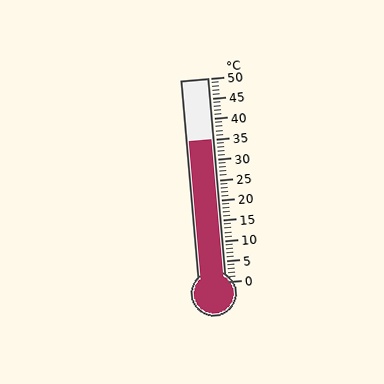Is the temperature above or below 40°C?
The temperature is below 40°C.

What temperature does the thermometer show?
The thermometer shows approximately 35°C.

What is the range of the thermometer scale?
The thermometer scale ranges from 0°C to 50°C.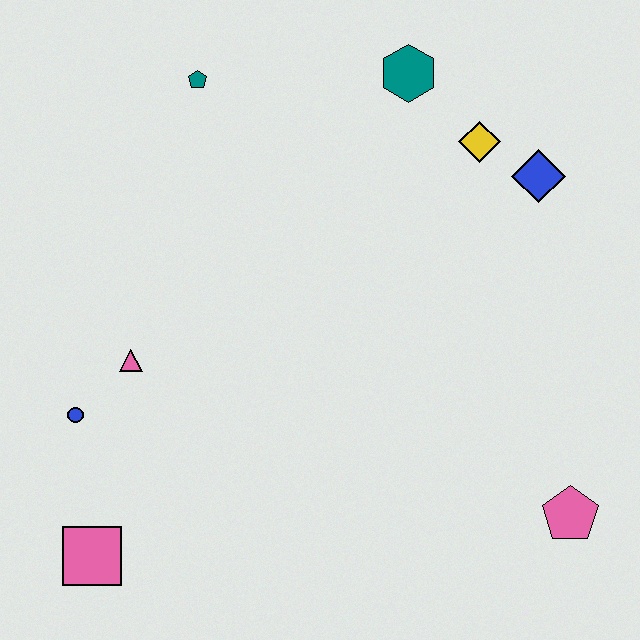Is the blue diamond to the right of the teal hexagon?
Yes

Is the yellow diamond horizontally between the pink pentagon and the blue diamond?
No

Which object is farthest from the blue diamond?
The pink square is farthest from the blue diamond.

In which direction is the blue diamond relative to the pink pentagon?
The blue diamond is above the pink pentagon.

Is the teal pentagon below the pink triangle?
No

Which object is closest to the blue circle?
The pink triangle is closest to the blue circle.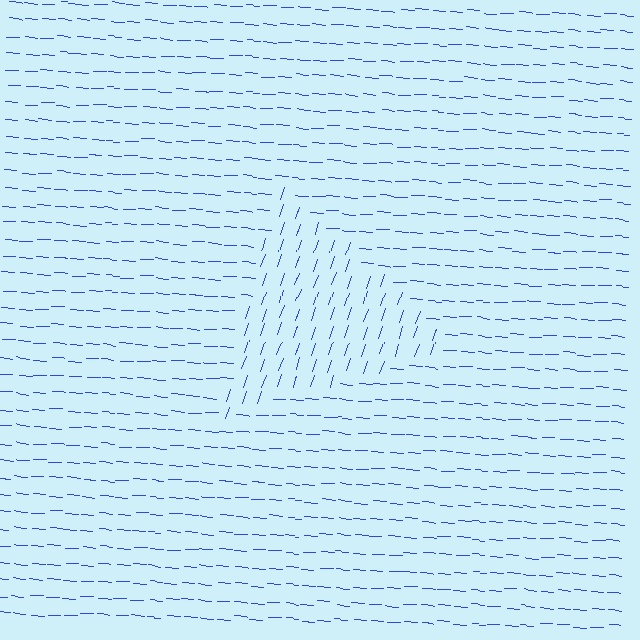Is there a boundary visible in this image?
Yes, there is a texture boundary formed by a change in line orientation.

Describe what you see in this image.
The image is filled with small blue line segments. A triangle region in the image has lines oriented differently from the surrounding lines, creating a visible texture boundary.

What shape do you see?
I see a triangle.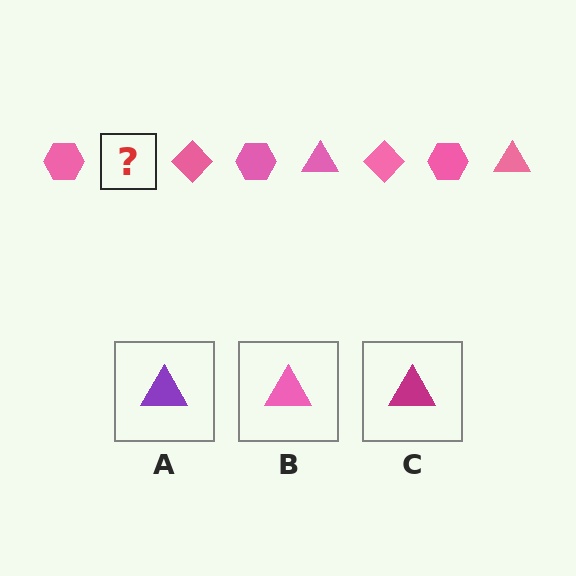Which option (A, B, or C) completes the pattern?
B.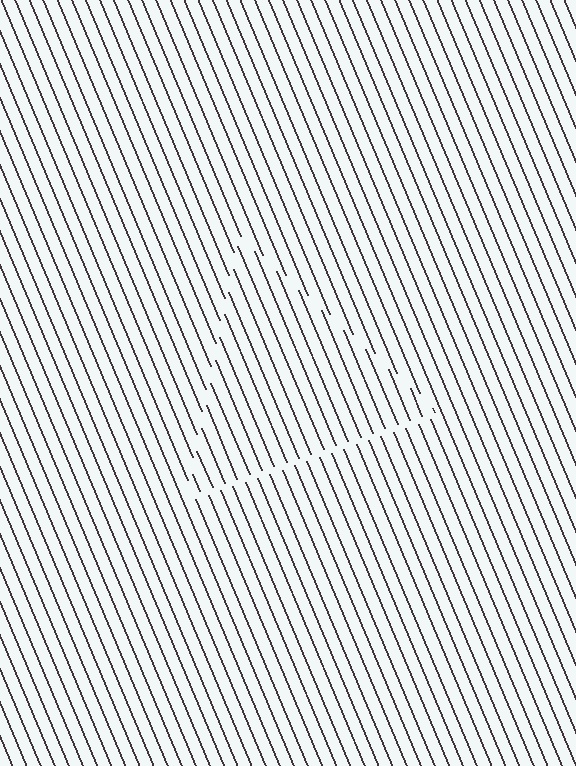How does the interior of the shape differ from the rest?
The interior of the shape contains the same grating, shifted by half a period — the contour is defined by the phase discontinuity where line-ends from the inner and outer gratings abut.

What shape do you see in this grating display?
An illusory triangle. The interior of the shape contains the same grating, shifted by half a period — the contour is defined by the phase discontinuity where line-ends from the inner and outer gratings abut.